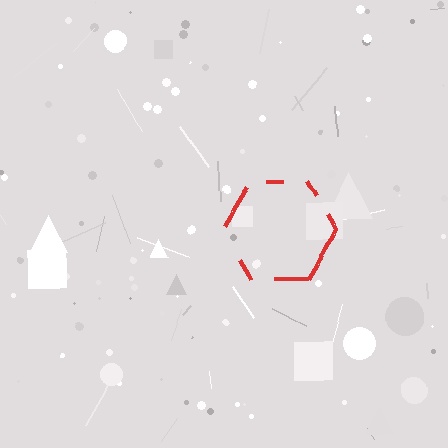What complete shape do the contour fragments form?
The contour fragments form a hexagon.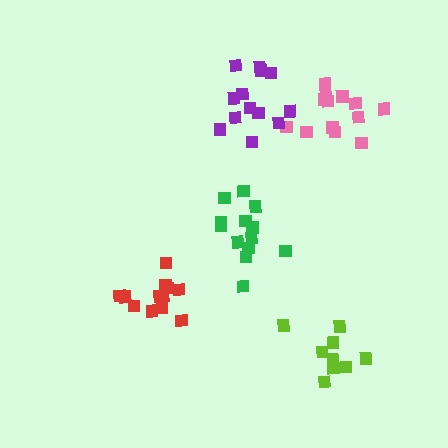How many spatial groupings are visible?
There are 5 spatial groupings.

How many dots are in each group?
Group 1: 13 dots, Group 2: 12 dots, Group 3: 9 dots, Group 4: 13 dots, Group 5: 13 dots (60 total).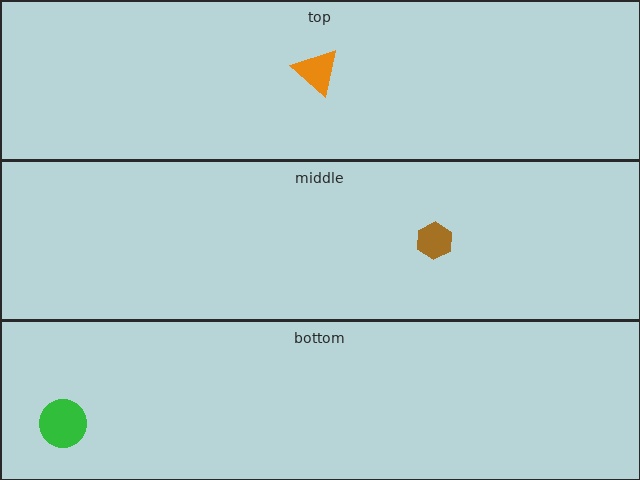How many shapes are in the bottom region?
1.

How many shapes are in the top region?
1.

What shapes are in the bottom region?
The green circle.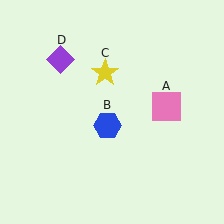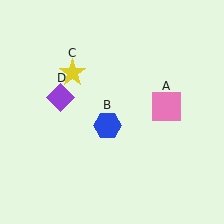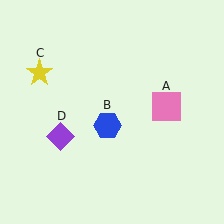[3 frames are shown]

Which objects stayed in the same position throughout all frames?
Pink square (object A) and blue hexagon (object B) remained stationary.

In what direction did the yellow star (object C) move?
The yellow star (object C) moved left.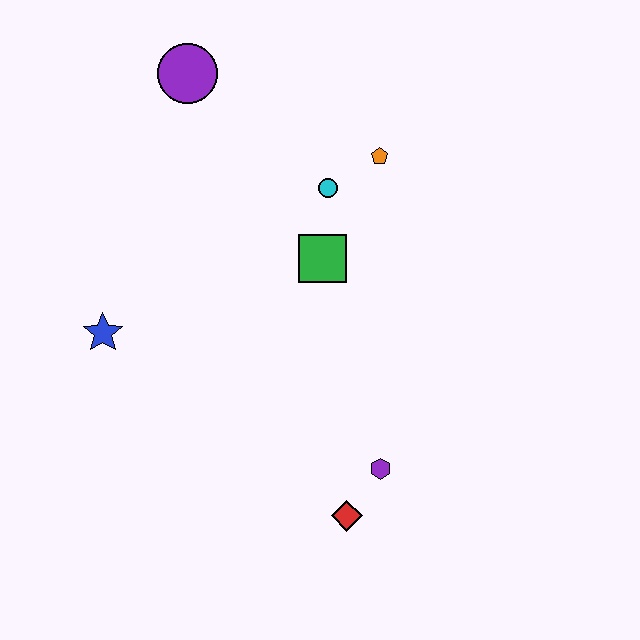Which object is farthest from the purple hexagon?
The purple circle is farthest from the purple hexagon.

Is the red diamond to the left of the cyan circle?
No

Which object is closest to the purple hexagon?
The red diamond is closest to the purple hexagon.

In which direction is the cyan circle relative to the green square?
The cyan circle is above the green square.